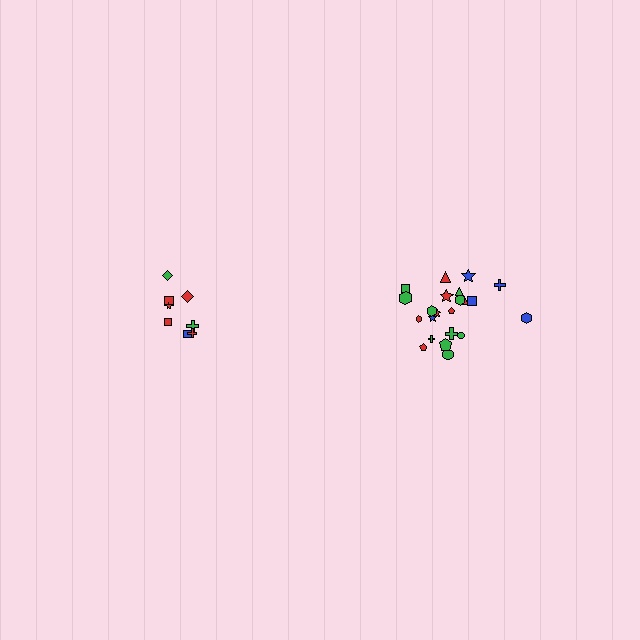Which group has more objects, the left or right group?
The right group.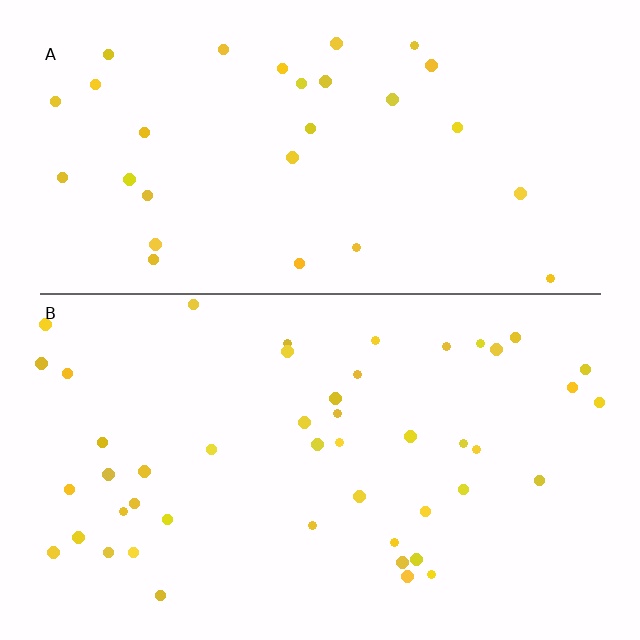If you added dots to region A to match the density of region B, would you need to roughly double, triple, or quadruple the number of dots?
Approximately double.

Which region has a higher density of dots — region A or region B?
B (the bottom).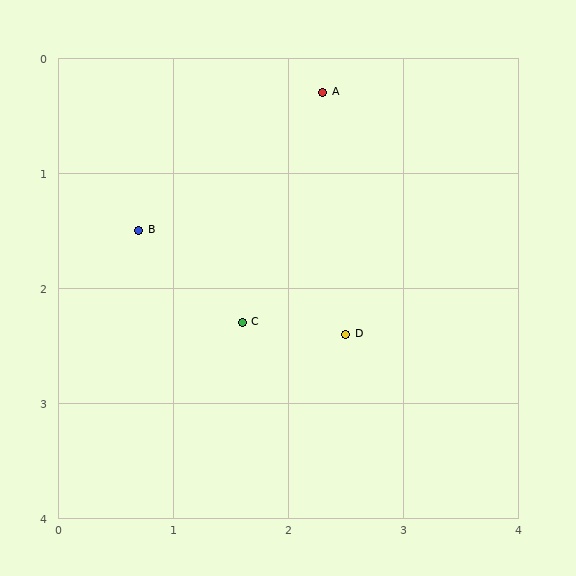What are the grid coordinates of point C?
Point C is at approximately (1.6, 2.3).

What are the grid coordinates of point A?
Point A is at approximately (2.3, 0.3).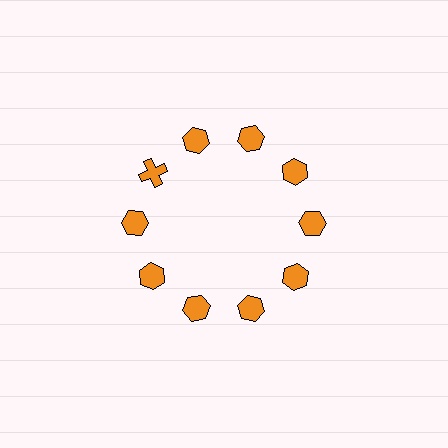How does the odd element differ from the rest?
It has a different shape: cross instead of hexagon.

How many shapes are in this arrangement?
There are 10 shapes arranged in a ring pattern.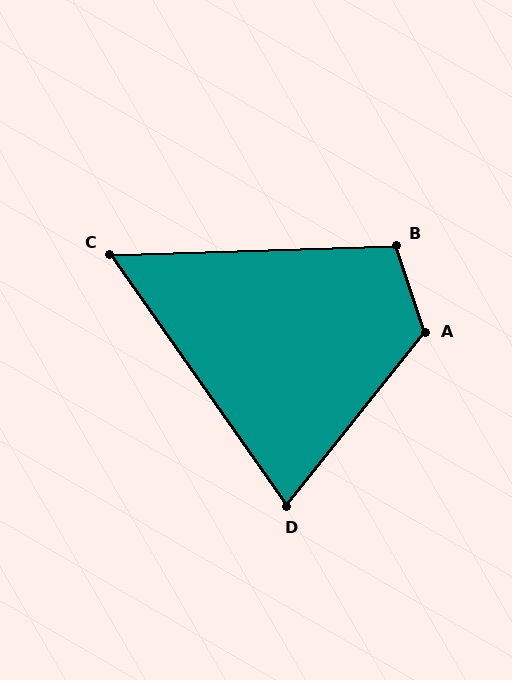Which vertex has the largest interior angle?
A, at approximately 123 degrees.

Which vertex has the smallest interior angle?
C, at approximately 57 degrees.